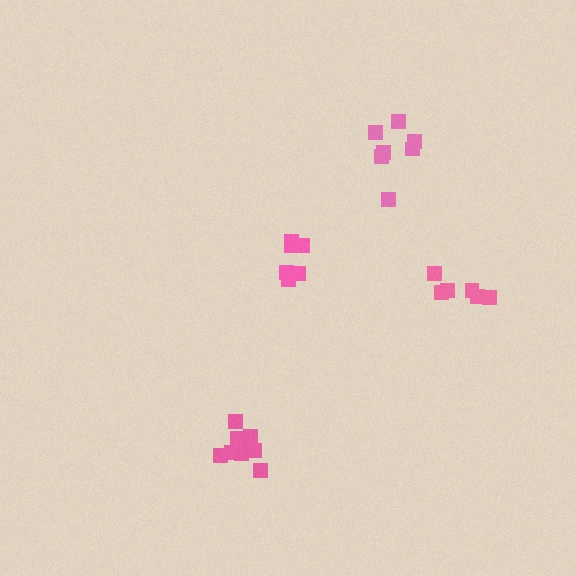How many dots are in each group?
Group 1: 6 dots, Group 2: 7 dots, Group 3: 7 dots, Group 4: 10 dots (30 total).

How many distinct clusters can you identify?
There are 4 distinct clusters.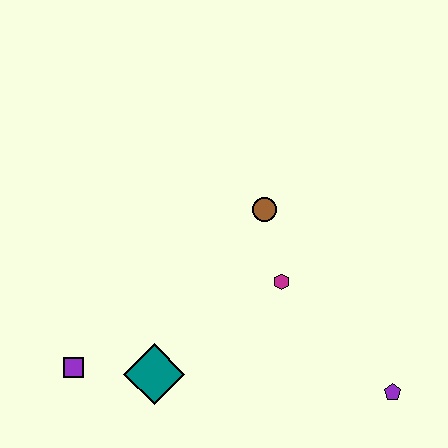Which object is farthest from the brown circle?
The purple square is farthest from the brown circle.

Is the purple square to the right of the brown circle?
No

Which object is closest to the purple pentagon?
The magenta hexagon is closest to the purple pentagon.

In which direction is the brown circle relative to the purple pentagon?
The brown circle is above the purple pentagon.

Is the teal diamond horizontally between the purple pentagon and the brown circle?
No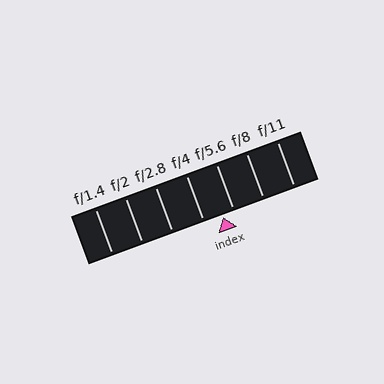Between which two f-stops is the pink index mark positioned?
The index mark is between f/4 and f/5.6.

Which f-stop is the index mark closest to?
The index mark is closest to f/5.6.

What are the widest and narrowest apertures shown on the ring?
The widest aperture shown is f/1.4 and the narrowest is f/11.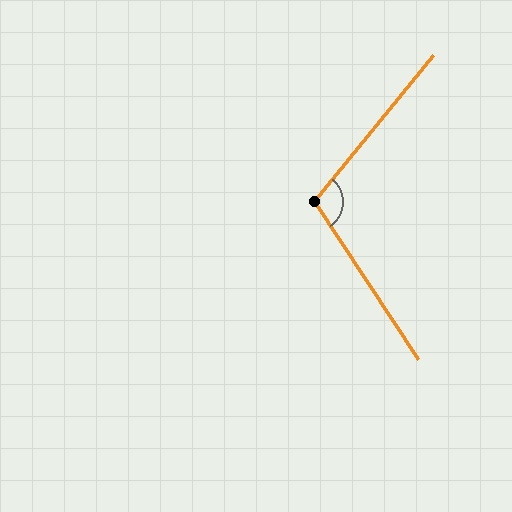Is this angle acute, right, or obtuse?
It is obtuse.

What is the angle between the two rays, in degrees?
Approximately 107 degrees.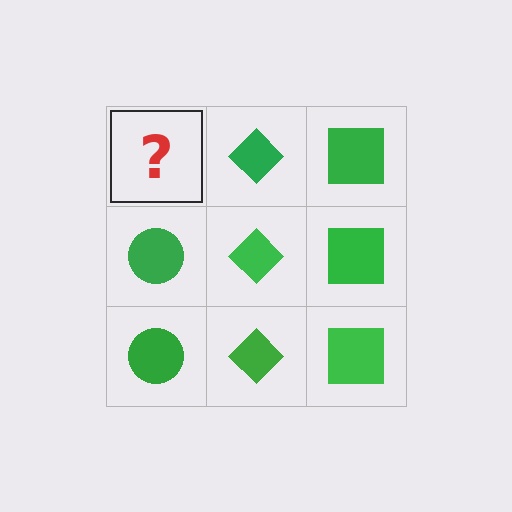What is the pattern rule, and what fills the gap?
The rule is that each column has a consistent shape. The gap should be filled with a green circle.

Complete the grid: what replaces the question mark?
The question mark should be replaced with a green circle.